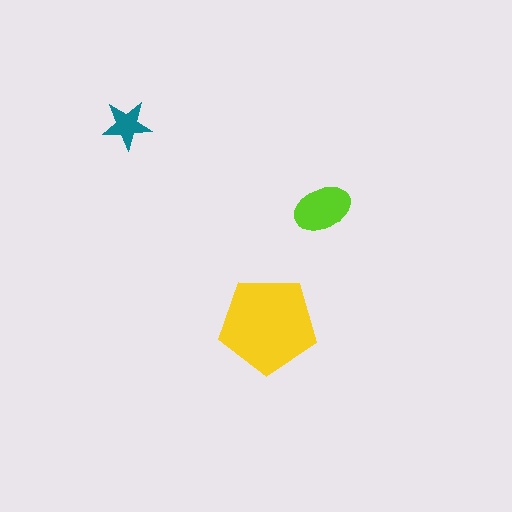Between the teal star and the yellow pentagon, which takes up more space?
The yellow pentagon.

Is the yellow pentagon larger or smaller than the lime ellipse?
Larger.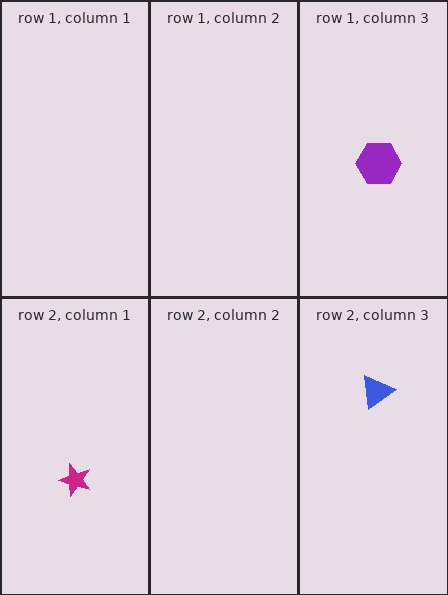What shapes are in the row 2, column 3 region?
The blue triangle.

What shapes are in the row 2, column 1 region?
The magenta star.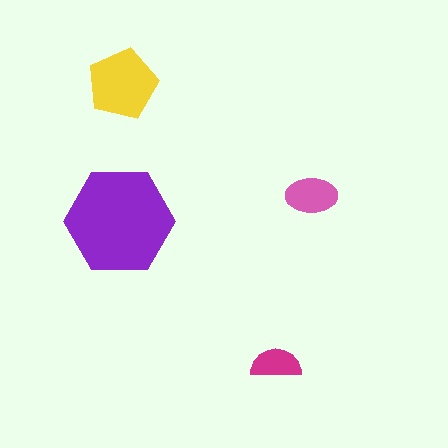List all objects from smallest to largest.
The magenta semicircle, the pink ellipse, the yellow pentagon, the purple hexagon.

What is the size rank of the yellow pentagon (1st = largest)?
2nd.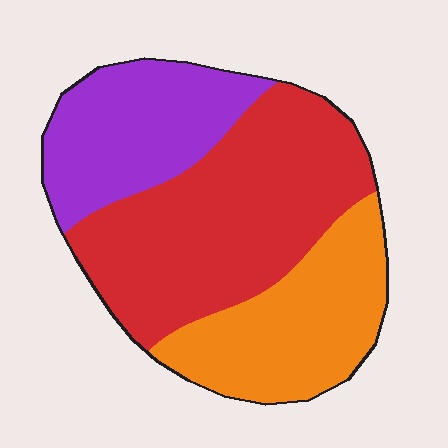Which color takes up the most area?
Red, at roughly 45%.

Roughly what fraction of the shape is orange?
Orange covers roughly 30% of the shape.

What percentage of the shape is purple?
Purple covers 25% of the shape.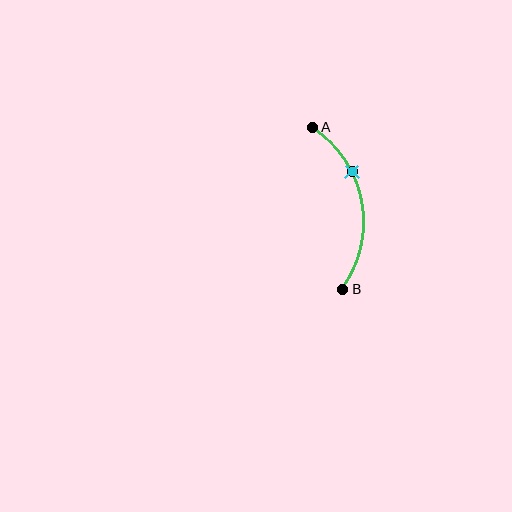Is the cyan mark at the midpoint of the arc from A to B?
No. The cyan mark lies on the arc but is closer to endpoint A. The arc midpoint would be at the point on the curve equidistant along the arc from both A and B.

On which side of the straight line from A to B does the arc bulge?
The arc bulges to the right of the straight line connecting A and B.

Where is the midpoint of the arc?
The arc midpoint is the point on the curve farthest from the straight line joining A and B. It sits to the right of that line.